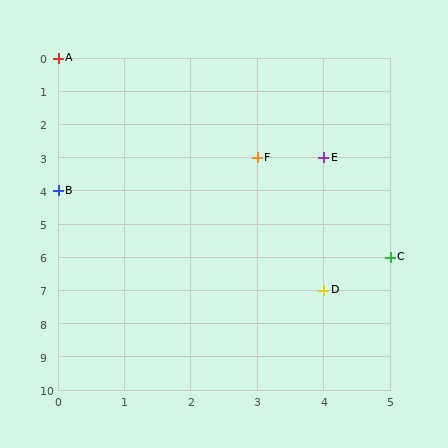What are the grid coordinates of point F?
Point F is at grid coordinates (3, 3).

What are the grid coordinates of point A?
Point A is at grid coordinates (0, 0).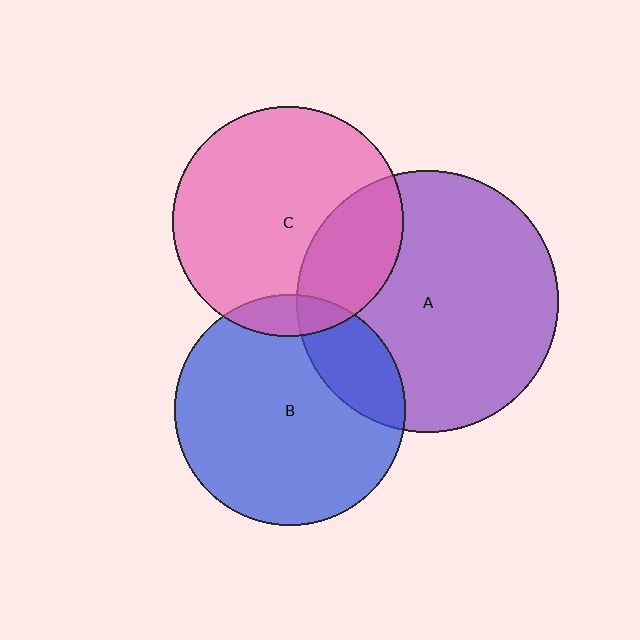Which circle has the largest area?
Circle A (purple).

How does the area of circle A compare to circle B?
Approximately 1.3 times.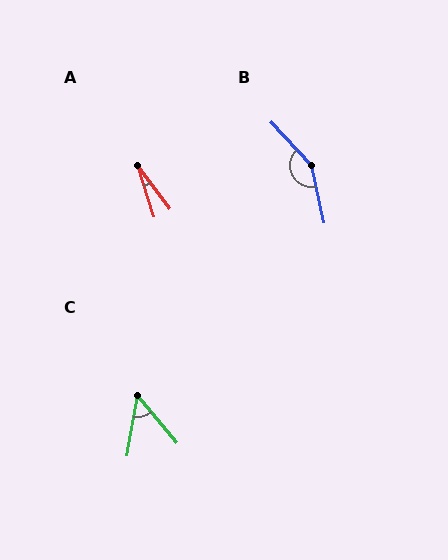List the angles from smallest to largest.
A (19°), C (50°), B (149°).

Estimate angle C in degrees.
Approximately 50 degrees.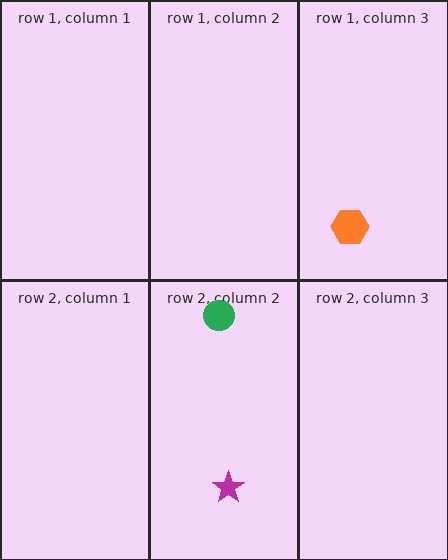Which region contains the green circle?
The row 2, column 2 region.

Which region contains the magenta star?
The row 2, column 2 region.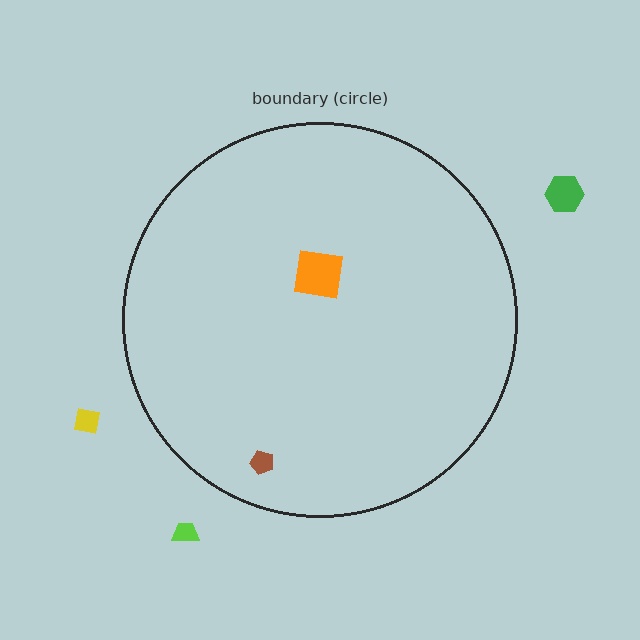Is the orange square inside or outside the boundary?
Inside.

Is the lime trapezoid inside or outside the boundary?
Outside.